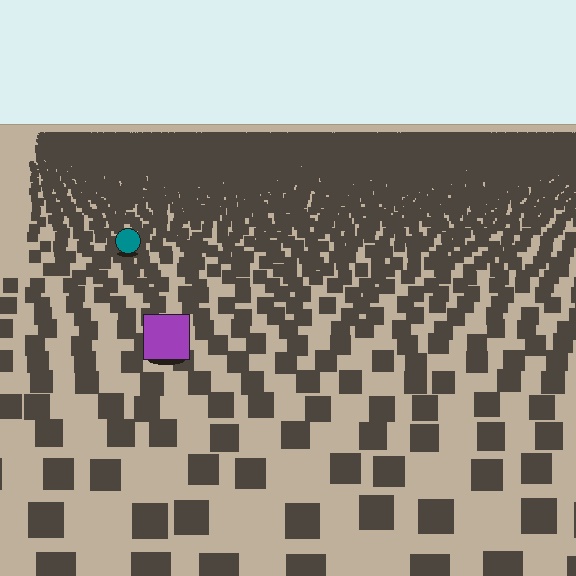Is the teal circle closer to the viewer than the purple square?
No. The purple square is closer — you can tell from the texture gradient: the ground texture is coarser near it.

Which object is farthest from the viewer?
The teal circle is farthest from the viewer. It appears smaller and the ground texture around it is denser.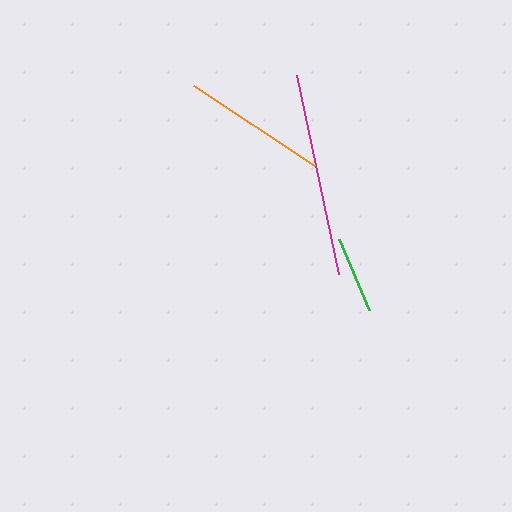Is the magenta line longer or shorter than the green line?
The magenta line is longer than the green line.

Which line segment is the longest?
The magenta line is the longest at approximately 203 pixels.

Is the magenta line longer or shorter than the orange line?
The magenta line is longer than the orange line.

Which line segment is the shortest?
The green line is the shortest at approximately 77 pixels.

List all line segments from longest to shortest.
From longest to shortest: magenta, orange, green.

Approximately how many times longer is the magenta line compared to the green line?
The magenta line is approximately 2.6 times the length of the green line.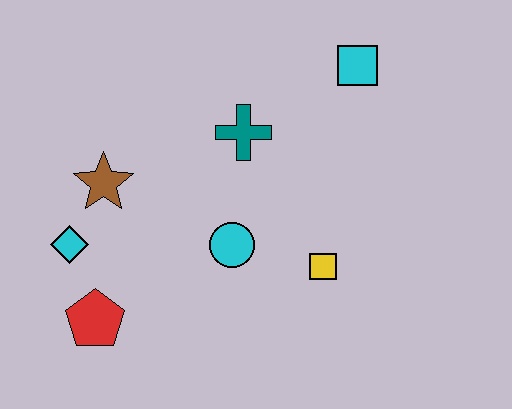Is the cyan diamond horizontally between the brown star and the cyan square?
No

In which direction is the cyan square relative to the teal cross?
The cyan square is to the right of the teal cross.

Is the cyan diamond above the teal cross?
No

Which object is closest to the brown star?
The cyan diamond is closest to the brown star.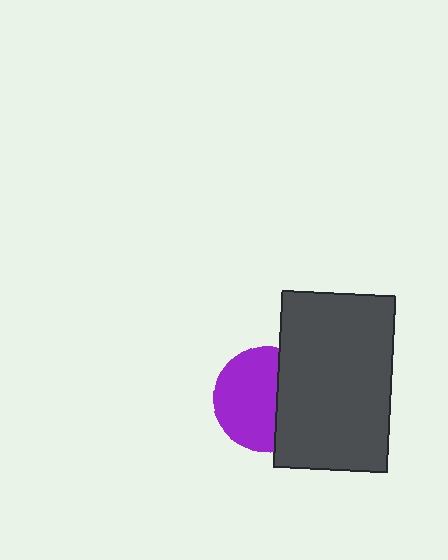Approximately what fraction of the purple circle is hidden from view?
Roughly 39% of the purple circle is hidden behind the dark gray rectangle.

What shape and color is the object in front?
The object in front is a dark gray rectangle.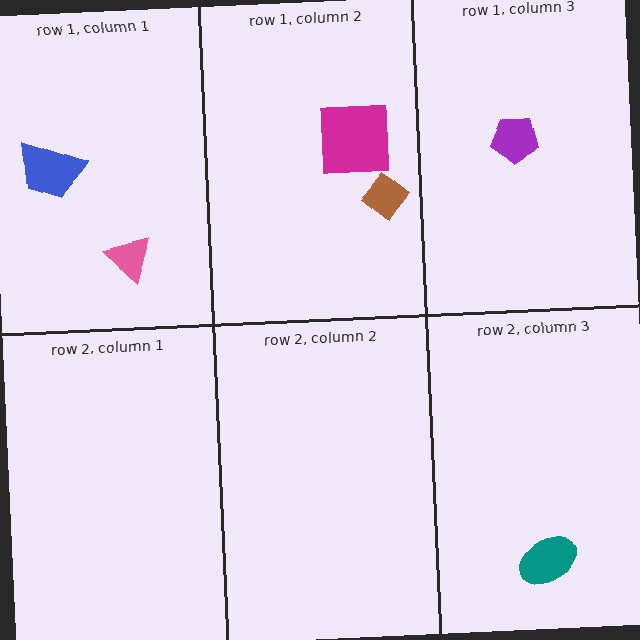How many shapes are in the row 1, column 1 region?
2.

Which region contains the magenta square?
The row 1, column 2 region.